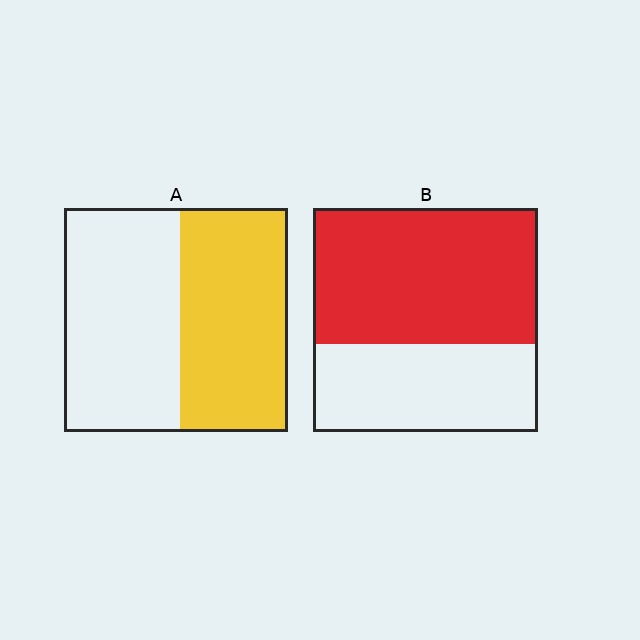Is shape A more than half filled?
Roughly half.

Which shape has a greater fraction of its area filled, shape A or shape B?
Shape B.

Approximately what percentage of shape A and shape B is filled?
A is approximately 50% and B is approximately 60%.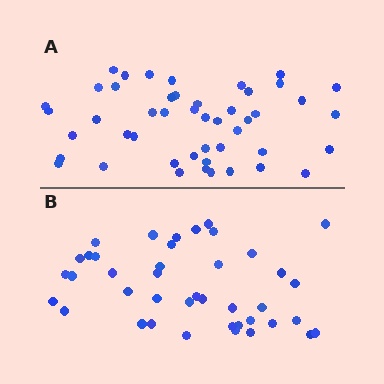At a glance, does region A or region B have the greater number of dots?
Region A (the top region) has more dots.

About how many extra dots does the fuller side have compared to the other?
Region A has about 6 more dots than region B.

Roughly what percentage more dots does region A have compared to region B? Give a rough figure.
About 15% more.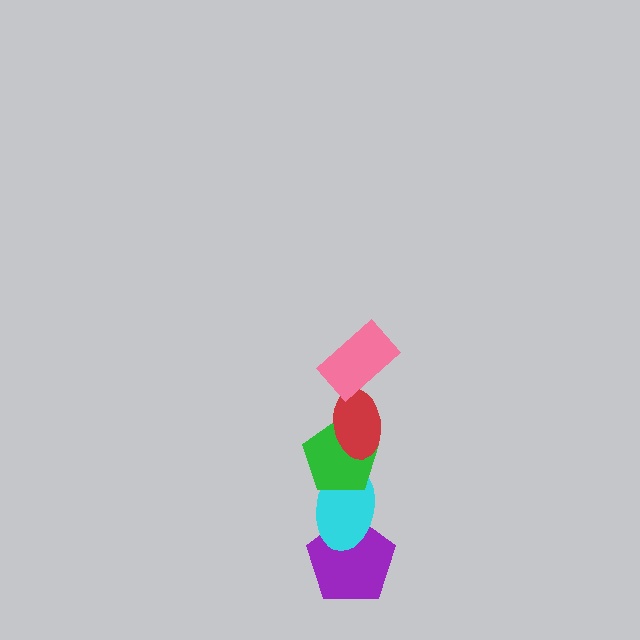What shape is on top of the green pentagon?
The red ellipse is on top of the green pentagon.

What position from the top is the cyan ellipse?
The cyan ellipse is 4th from the top.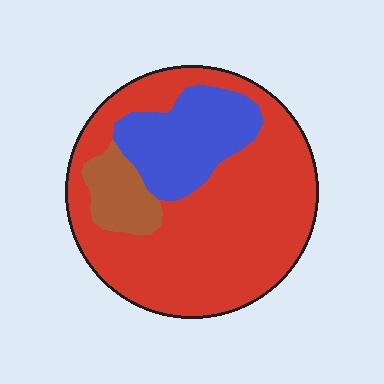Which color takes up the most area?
Red, at roughly 70%.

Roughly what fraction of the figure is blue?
Blue covers roughly 20% of the figure.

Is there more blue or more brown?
Blue.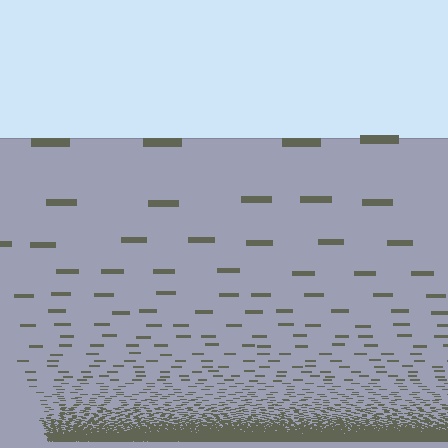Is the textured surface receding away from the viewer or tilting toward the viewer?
The surface appears to tilt toward the viewer. Texture elements get larger and sparser toward the top.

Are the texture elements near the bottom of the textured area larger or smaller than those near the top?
Smaller. The gradient is inverted — elements near the bottom are smaller and denser.